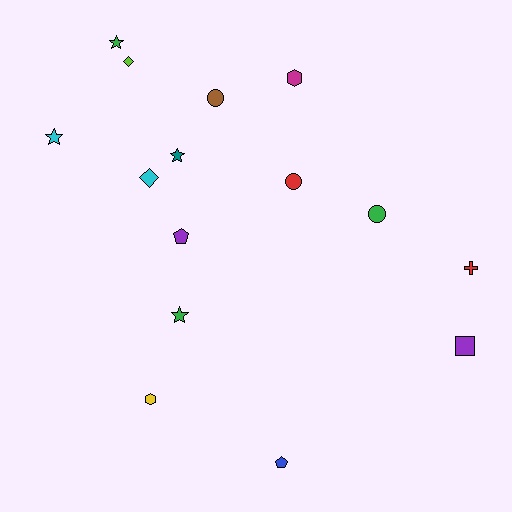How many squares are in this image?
There is 1 square.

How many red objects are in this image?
There are 2 red objects.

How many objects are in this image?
There are 15 objects.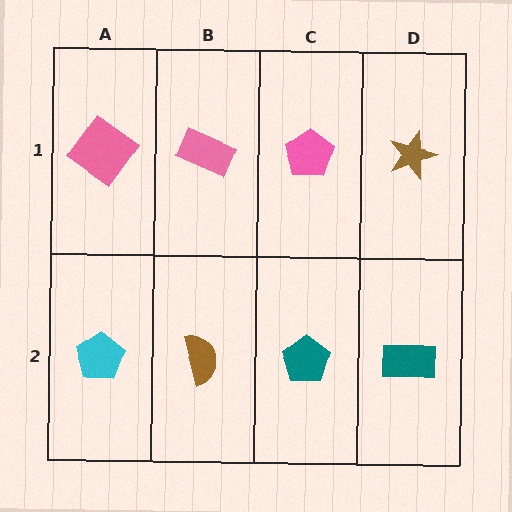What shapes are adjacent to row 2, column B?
A pink rectangle (row 1, column B), a cyan pentagon (row 2, column A), a teal pentagon (row 2, column C).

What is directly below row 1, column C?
A teal pentagon.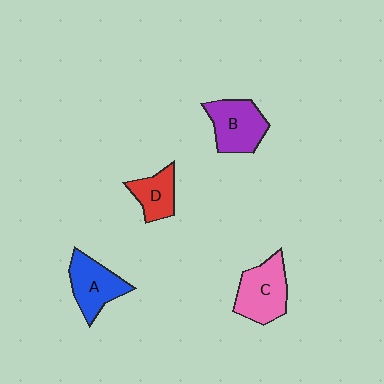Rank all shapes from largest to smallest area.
From largest to smallest: C (pink), B (purple), A (blue), D (red).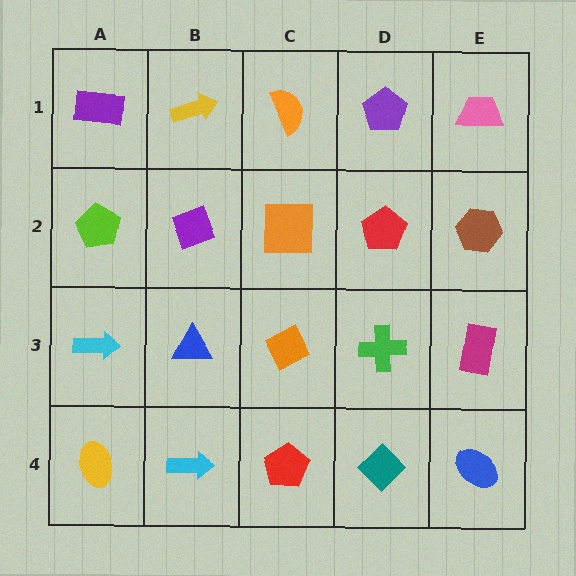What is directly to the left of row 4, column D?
A red pentagon.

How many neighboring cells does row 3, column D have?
4.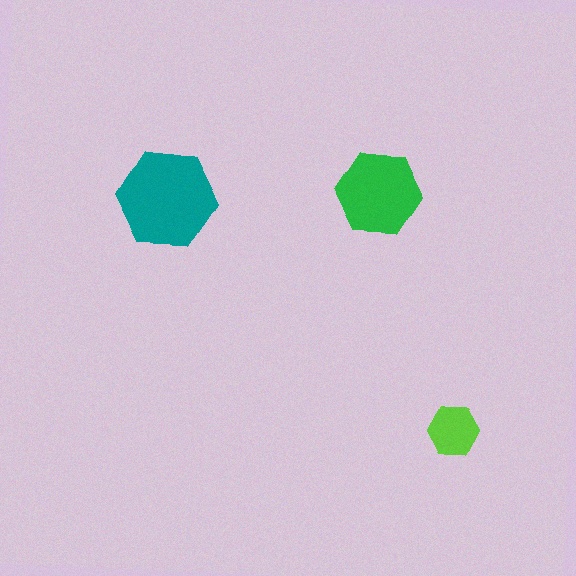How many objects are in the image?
There are 3 objects in the image.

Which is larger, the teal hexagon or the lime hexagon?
The teal one.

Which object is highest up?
The green hexagon is topmost.